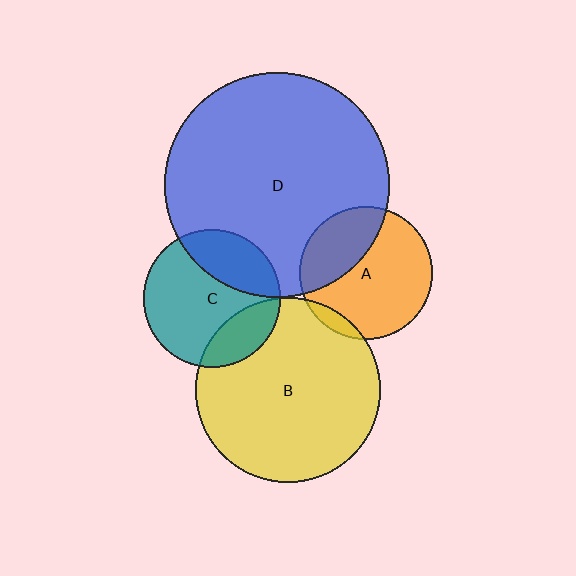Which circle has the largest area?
Circle D (blue).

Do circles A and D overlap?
Yes.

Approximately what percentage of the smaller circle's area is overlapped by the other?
Approximately 30%.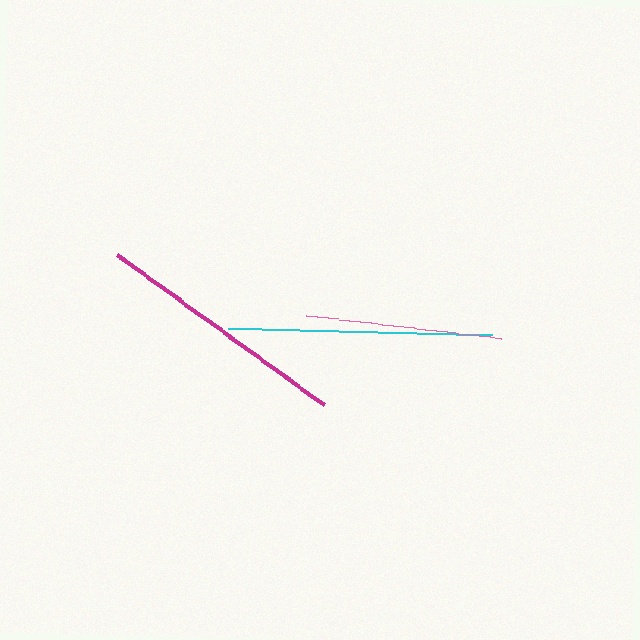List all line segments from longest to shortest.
From longest to shortest: cyan, magenta, pink.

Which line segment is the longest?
The cyan line is the longest at approximately 264 pixels.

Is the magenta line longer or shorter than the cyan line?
The cyan line is longer than the magenta line.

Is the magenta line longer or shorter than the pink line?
The magenta line is longer than the pink line.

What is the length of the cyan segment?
The cyan segment is approximately 264 pixels long.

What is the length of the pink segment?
The pink segment is approximately 196 pixels long.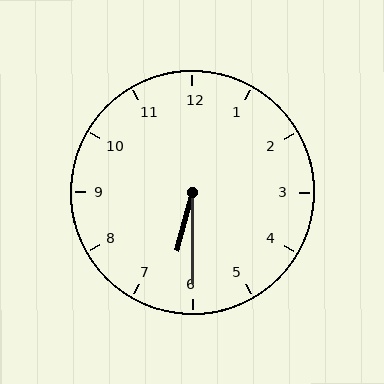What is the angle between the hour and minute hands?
Approximately 15 degrees.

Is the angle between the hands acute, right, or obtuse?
It is acute.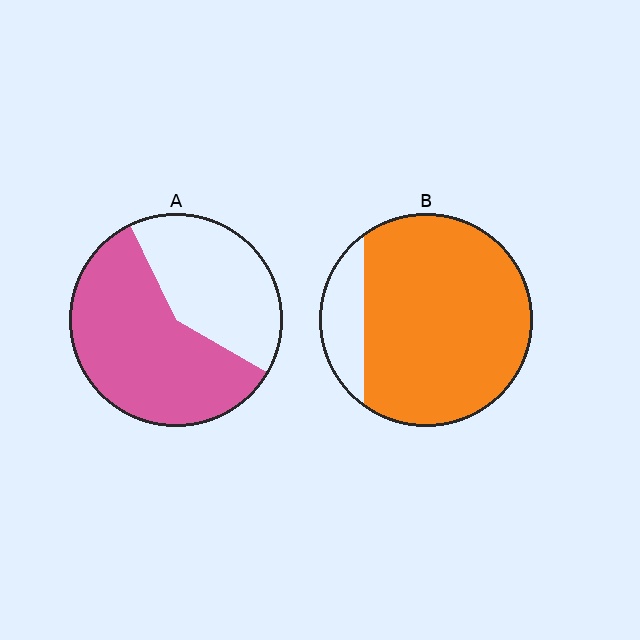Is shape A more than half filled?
Yes.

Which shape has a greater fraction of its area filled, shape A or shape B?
Shape B.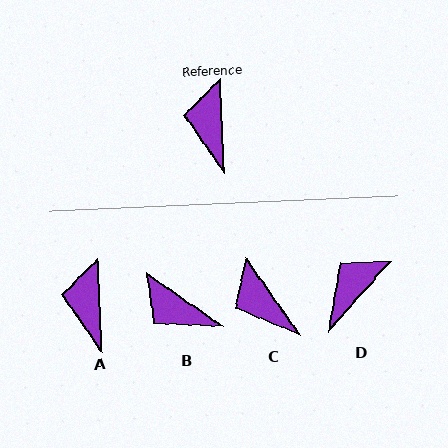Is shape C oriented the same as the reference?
No, it is off by about 33 degrees.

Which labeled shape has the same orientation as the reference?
A.